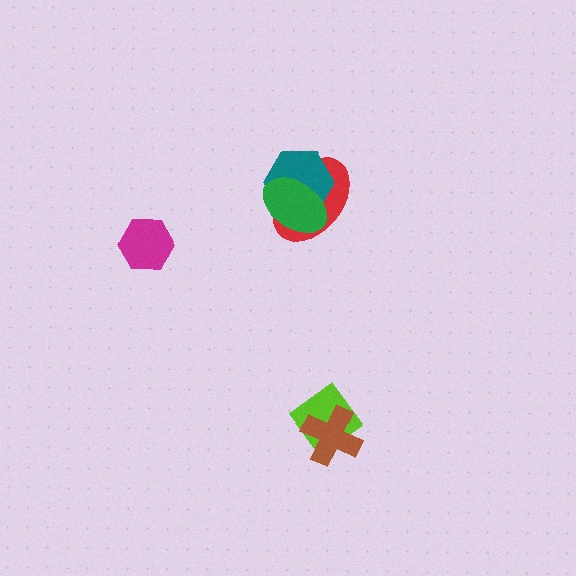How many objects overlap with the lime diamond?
1 object overlaps with the lime diamond.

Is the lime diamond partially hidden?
Yes, it is partially covered by another shape.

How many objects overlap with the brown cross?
1 object overlaps with the brown cross.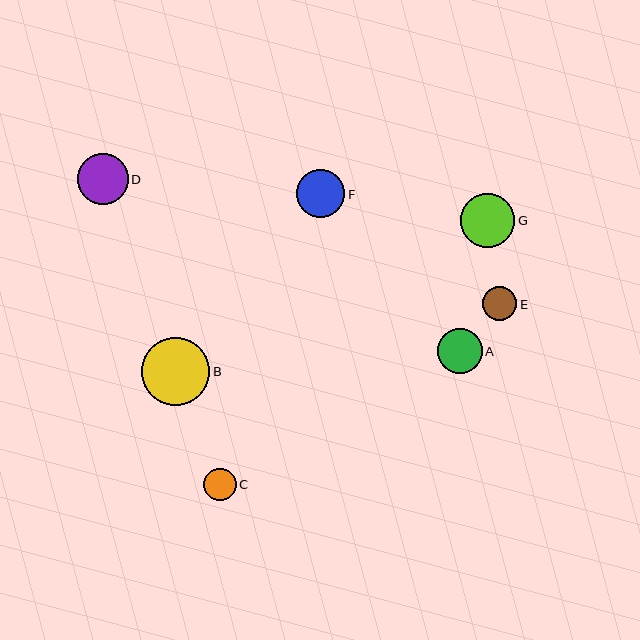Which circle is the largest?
Circle B is the largest with a size of approximately 68 pixels.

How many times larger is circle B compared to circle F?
Circle B is approximately 1.4 times the size of circle F.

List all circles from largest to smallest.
From largest to smallest: B, G, D, F, A, E, C.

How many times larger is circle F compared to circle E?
Circle F is approximately 1.4 times the size of circle E.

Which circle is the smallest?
Circle C is the smallest with a size of approximately 33 pixels.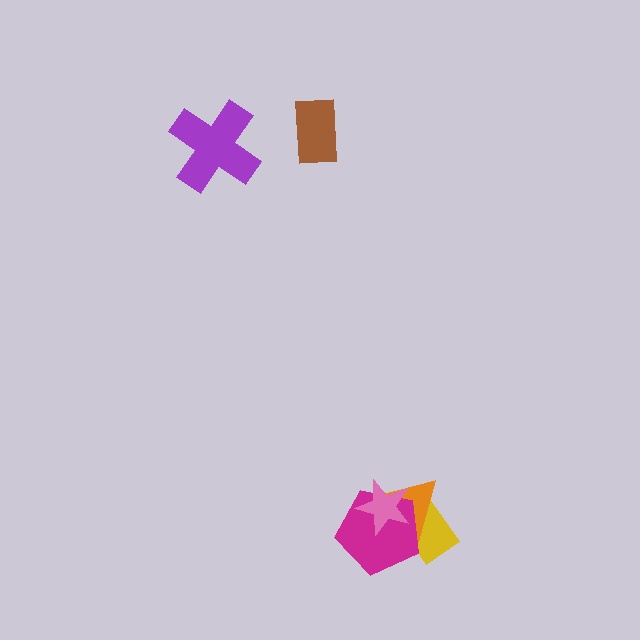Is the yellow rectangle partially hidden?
Yes, it is partially covered by another shape.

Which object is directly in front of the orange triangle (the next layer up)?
The magenta pentagon is directly in front of the orange triangle.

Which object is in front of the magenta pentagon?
The pink star is in front of the magenta pentagon.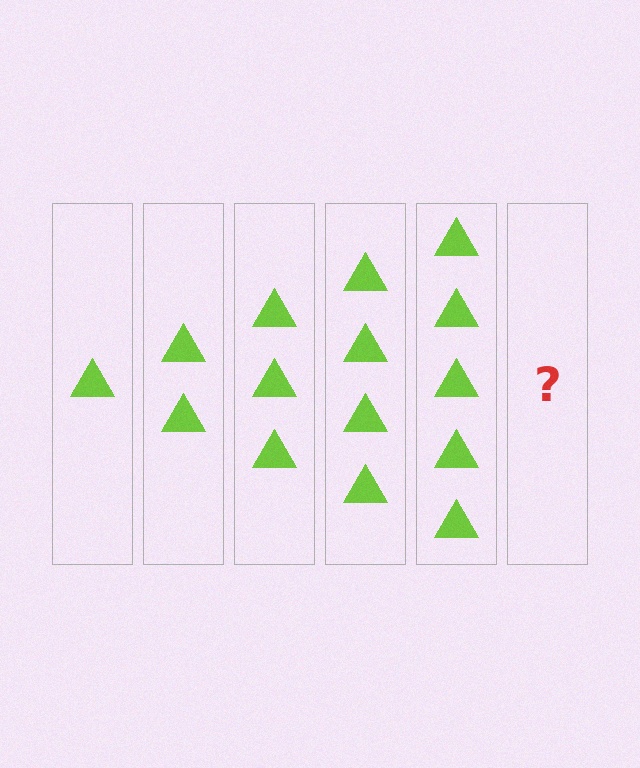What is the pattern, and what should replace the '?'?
The pattern is that each step adds one more triangle. The '?' should be 6 triangles.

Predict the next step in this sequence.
The next step is 6 triangles.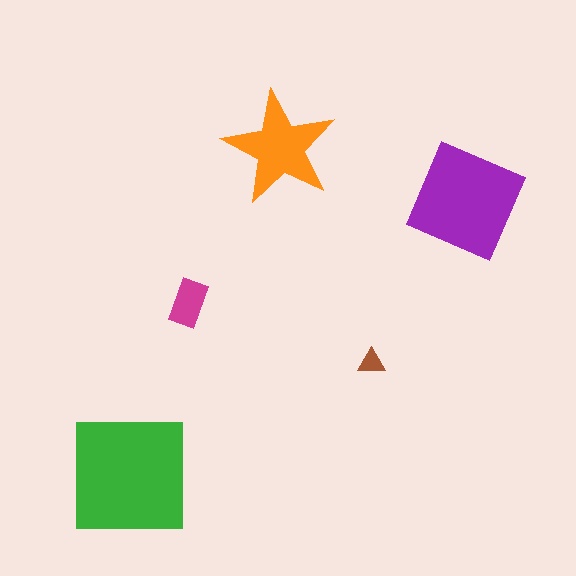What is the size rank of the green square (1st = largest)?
1st.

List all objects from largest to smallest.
The green square, the purple diamond, the orange star, the magenta rectangle, the brown triangle.